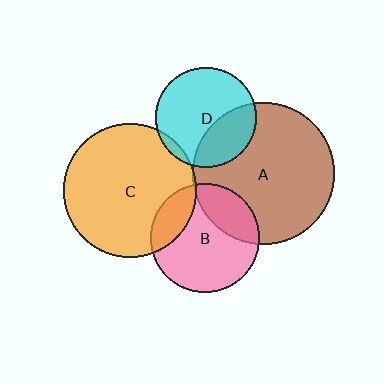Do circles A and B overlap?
Yes.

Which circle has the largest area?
Circle A (brown).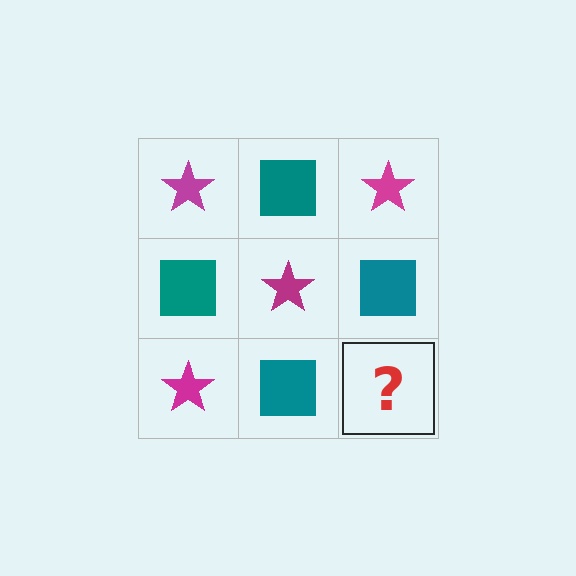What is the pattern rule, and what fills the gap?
The rule is that it alternates magenta star and teal square in a checkerboard pattern. The gap should be filled with a magenta star.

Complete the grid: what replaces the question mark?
The question mark should be replaced with a magenta star.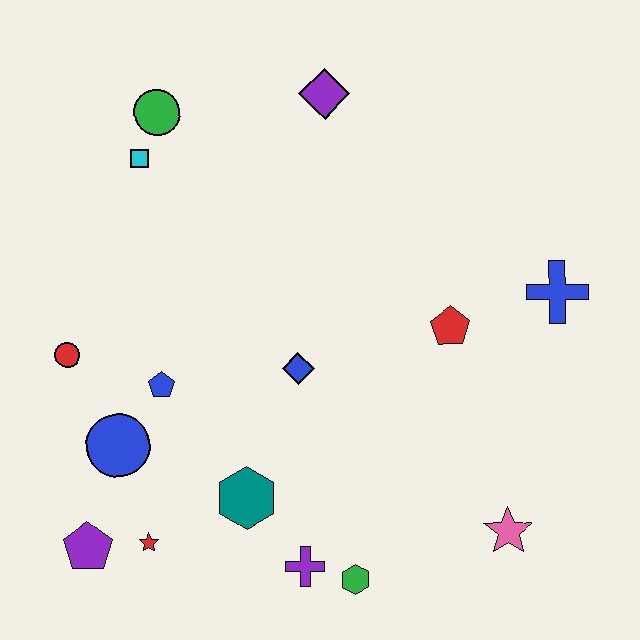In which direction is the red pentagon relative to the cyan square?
The red pentagon is to the right of the cyan square.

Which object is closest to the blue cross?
The red pentagon is closest to the blue cross.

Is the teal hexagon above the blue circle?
No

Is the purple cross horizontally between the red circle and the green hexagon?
Yes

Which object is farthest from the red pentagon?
The purple pentagon is farthest from the red pentagon.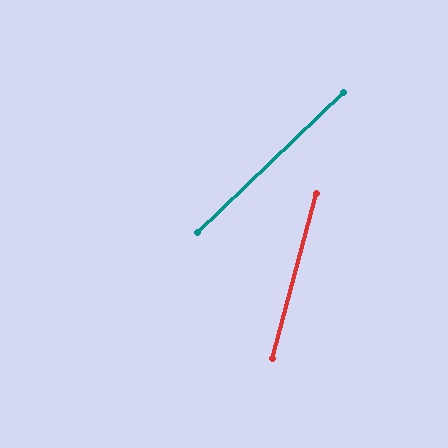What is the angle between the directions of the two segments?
Approximately 31 degrees.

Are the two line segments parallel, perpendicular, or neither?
Neither parallel nor perpendicular — they differ by about 31°.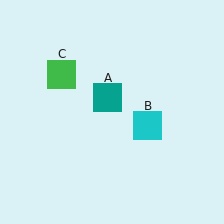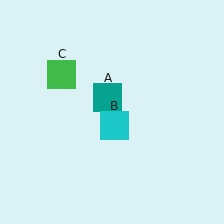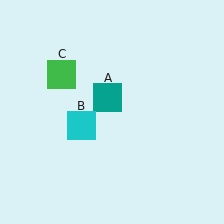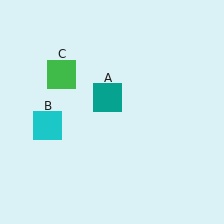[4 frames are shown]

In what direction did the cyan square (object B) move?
The cyan square (object B) moved left.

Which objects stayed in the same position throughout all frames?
Teal square (object A) and green square (object C) remained stationary.